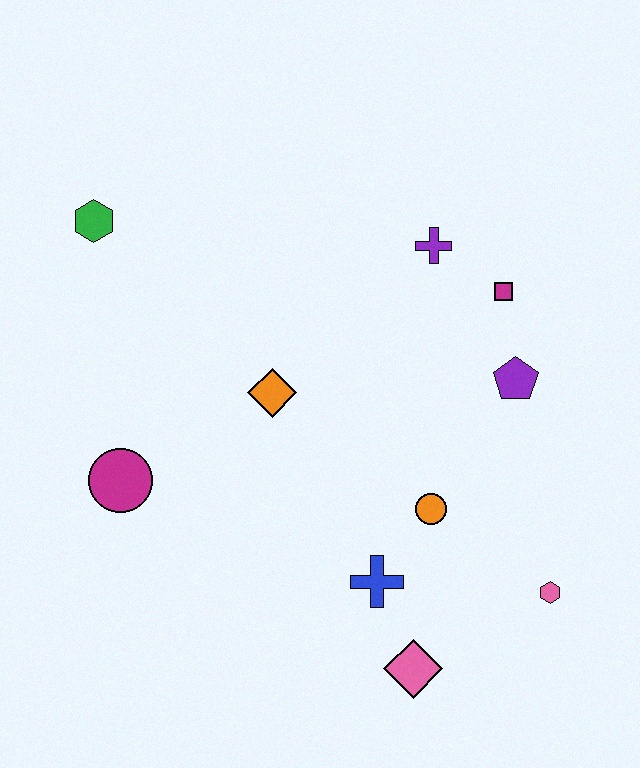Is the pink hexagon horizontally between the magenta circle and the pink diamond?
No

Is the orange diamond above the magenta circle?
Yes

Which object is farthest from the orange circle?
The green hexagon is farthest from the orange circle.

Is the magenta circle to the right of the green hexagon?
Yes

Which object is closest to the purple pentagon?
The magenta square is closest to the purple pentagon.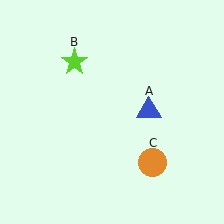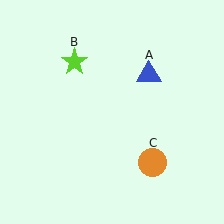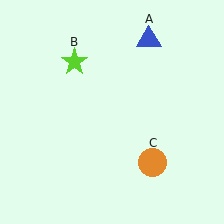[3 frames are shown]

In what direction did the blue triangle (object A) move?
The blue triangle (object A) moved up.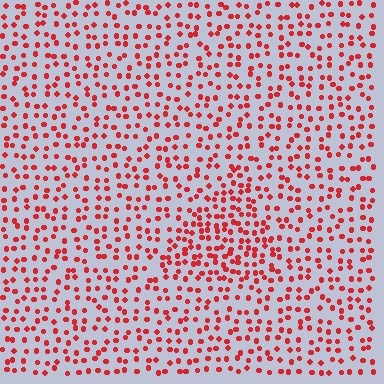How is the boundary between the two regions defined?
The boundary is defined by a change in element density (approximately 1.7x ratio). All elements are the same color, size, and shape.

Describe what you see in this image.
The image contains small red elements arranged at two different densities. A triangle-shaped region is visible where the elements are more densely packed than the surrounding area.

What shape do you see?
I see a triangle.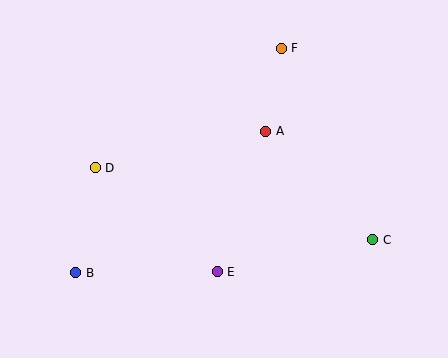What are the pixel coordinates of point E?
Point E is at (217, 272).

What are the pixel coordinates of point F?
Point F is at (281, 48).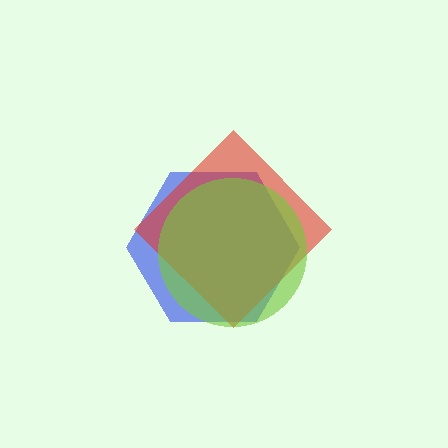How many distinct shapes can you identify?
There are 3 distinct shapes: a blue hexagon, a red diamond, a lime circle.